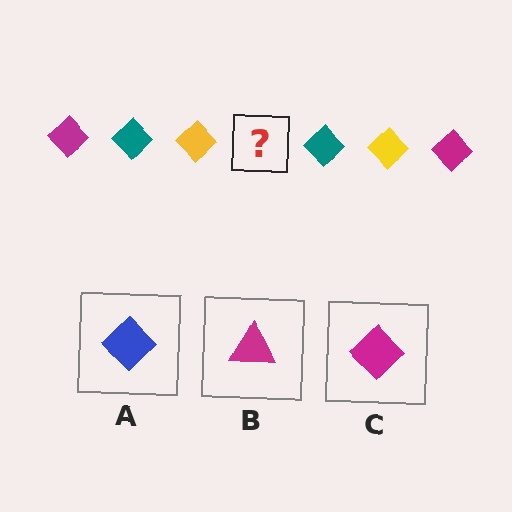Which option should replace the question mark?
Option C.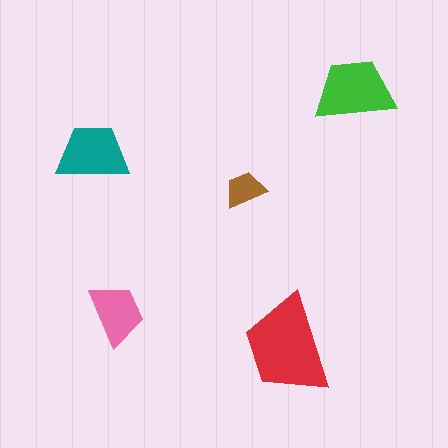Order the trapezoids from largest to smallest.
the red one, the green one, the teal one, the pink one, the brown one.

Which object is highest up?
The green trapezoid is topmost.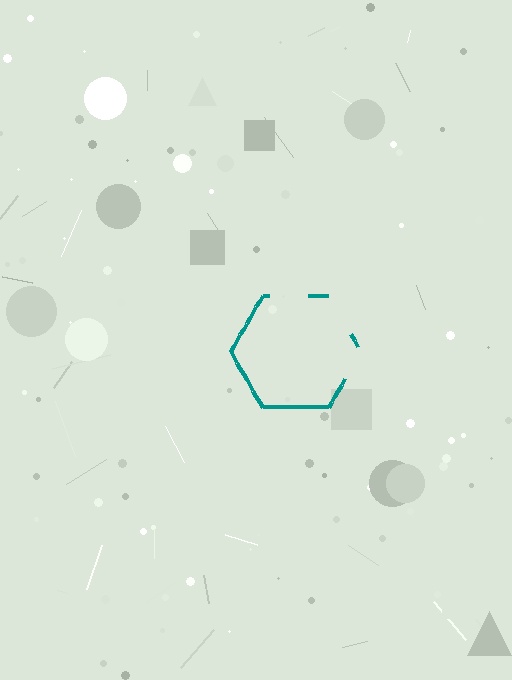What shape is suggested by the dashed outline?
The dashed outline suggests a hexagon.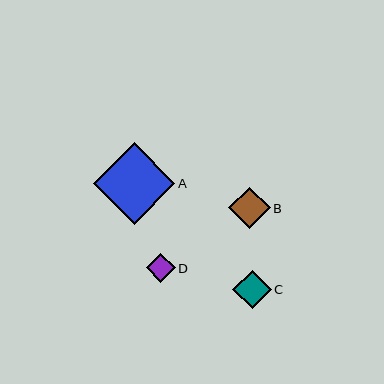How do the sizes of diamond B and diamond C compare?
Diamond B and diamond C are approximately the same size.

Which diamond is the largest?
Diamond A is the largest with a size of approximately 81 pixels.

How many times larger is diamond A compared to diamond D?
Diamond A is approximately 2.8 times the size of diamond D.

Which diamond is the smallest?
Diamond D is the smallest with a size of approximately 29 pixels.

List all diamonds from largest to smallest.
From largest to smallest: A, B, C, D.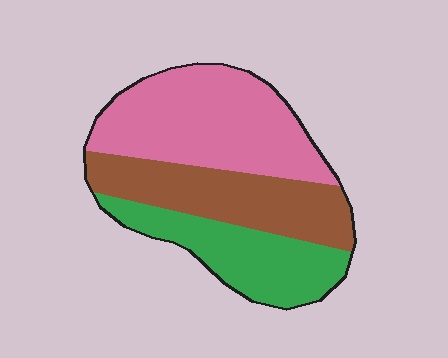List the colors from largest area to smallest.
From largest to smallest: pink, brown, green.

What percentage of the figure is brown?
Brown takes up about one third (1/3) of the figure.